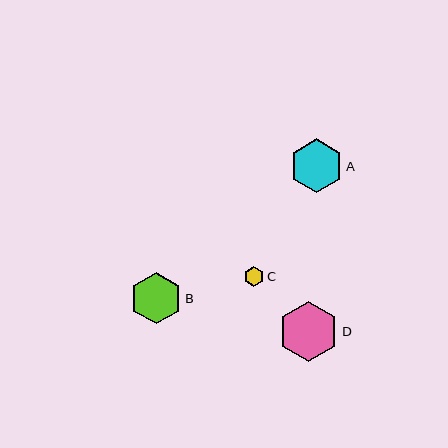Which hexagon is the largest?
Hexagon D is the largest with a size of approximately 60 pixels.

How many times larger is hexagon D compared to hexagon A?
Hexagon D is approximately 1.1 times the size of hexagon A.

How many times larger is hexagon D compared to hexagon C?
Hexagon D is approximately 3.0 times the size of hexagon C.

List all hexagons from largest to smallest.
From largest to smallest: D, A, B, C.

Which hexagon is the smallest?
Hexagon C is the smallest with a size of approximately 20 pixels.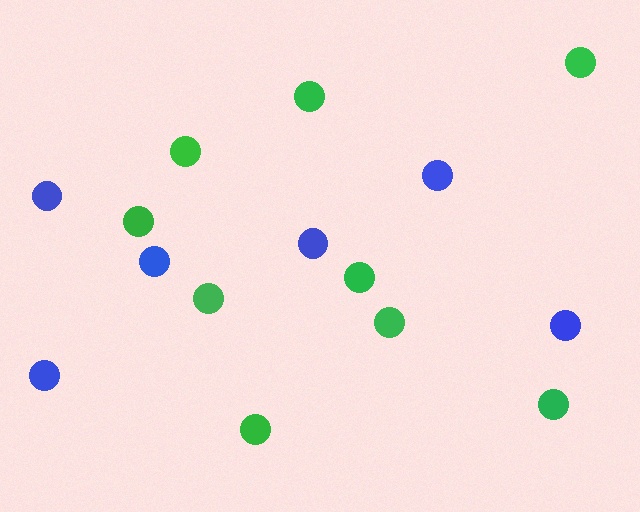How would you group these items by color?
There are 2 groups: one group of green circles (9) and one group of blue circles (6).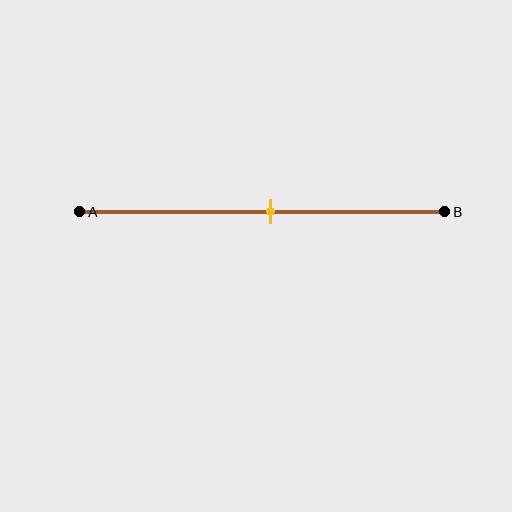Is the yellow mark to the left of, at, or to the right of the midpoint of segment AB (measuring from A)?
The yellow mark is approximately at the midpoint of segment AB.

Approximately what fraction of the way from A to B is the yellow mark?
The yellow mark is approximately 50% of the way from A to B.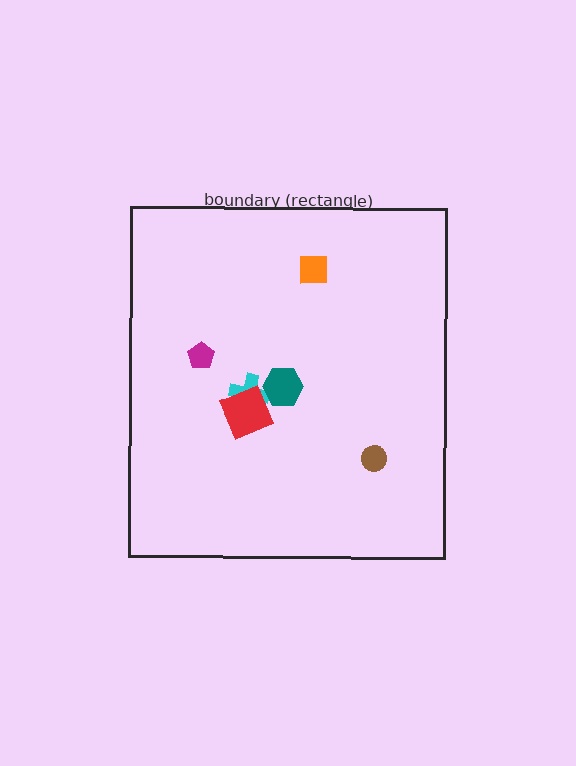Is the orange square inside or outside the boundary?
Inside.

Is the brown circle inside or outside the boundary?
Inside.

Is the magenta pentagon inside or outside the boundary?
Inside.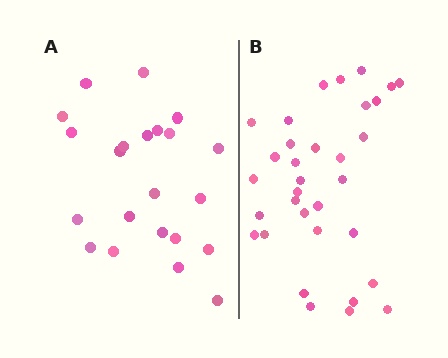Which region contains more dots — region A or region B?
Region B (the right region) has more dots.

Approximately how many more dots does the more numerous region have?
Region B has roughly 12 or so more dots than region A.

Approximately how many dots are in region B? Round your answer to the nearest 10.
About 30 dots. (The exact count is 33, which rounds to 30.)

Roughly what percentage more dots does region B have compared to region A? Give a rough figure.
About 50% more.